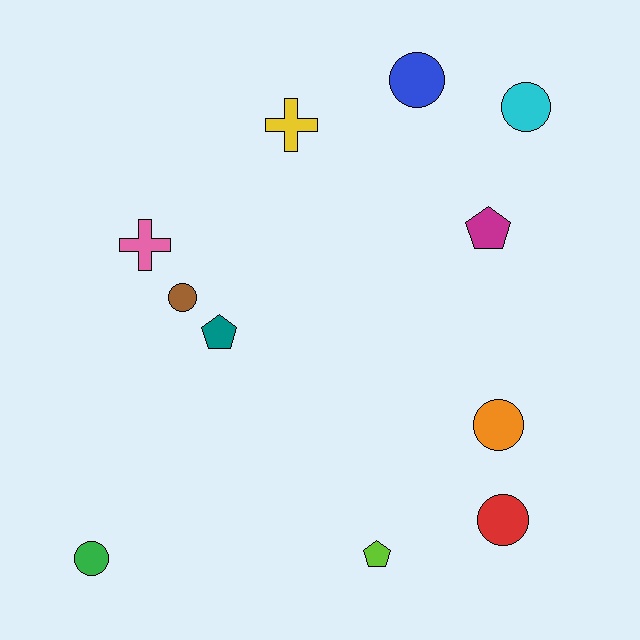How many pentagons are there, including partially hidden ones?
There are 3 pentagons.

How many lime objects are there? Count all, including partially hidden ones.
There is 1 lime object.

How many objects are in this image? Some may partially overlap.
There are 11 objects.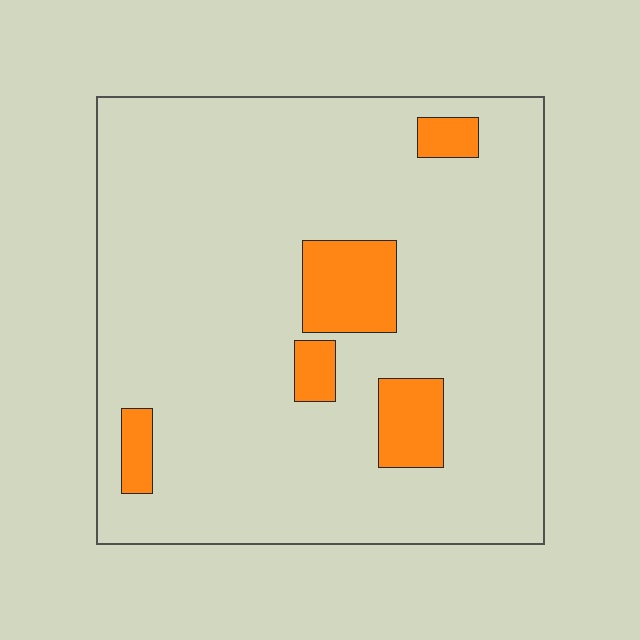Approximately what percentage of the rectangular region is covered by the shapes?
Approximately 10%.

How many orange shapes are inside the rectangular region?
5.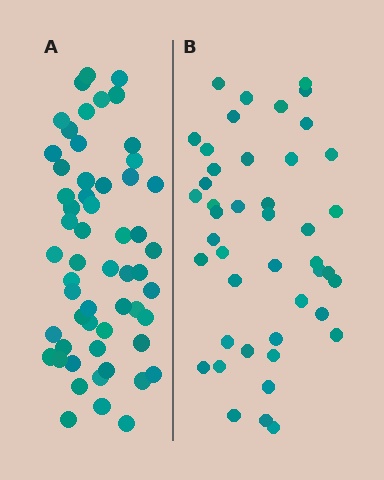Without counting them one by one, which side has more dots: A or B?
Region A (the left region) has more dots.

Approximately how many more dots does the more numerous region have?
Region A has roughly 12 or so more dots than region B.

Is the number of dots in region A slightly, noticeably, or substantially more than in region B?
Region A has noticeably more, but not dramatically so. The ratio is roughly 1.3 to 1.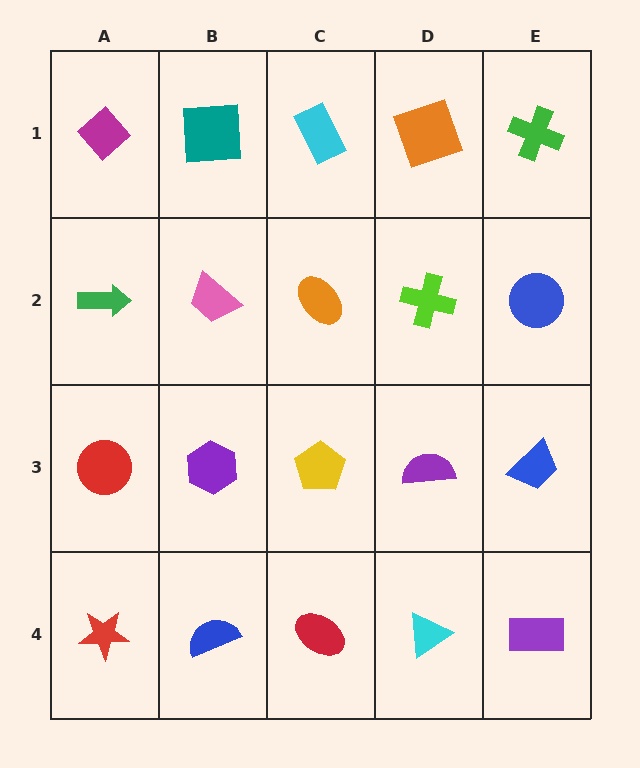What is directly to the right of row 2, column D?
A blue circle.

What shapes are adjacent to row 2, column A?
A magenta diamond (row 1, column A), a red circle (row 3, column A), a pink trapezoid (row 2, column B).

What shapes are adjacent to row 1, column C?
An orange ellipse (row 2, column C), a teal square (row 1, column B), an orange square (row 1, column D).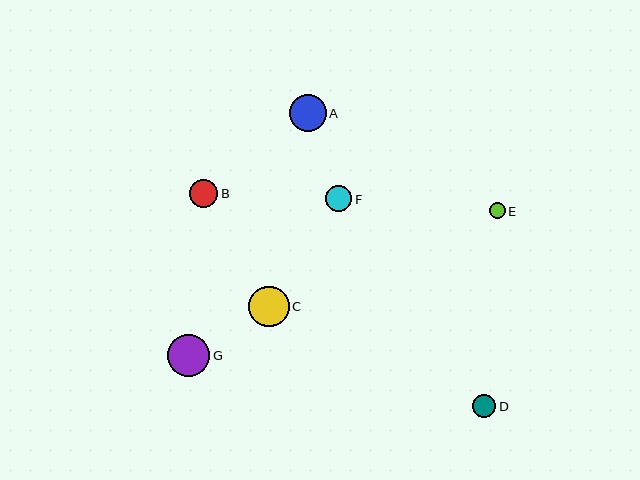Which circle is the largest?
Circle G is the largest with a size of approximately 42 pixels.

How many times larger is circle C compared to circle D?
Circle C is approximately 1.8 times the size of circle D.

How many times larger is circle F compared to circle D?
Circle F is approximately 1.1 times the size of circle D.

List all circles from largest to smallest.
From largest to smallest: G, C, A, B, F, D, E.